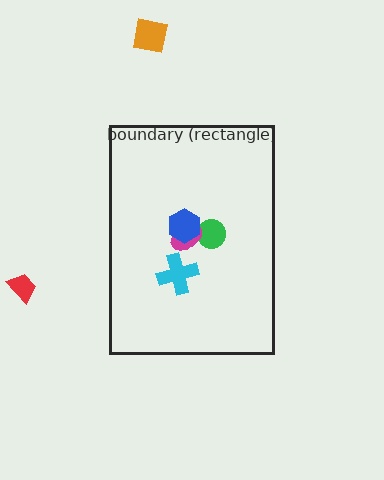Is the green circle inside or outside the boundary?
Inside.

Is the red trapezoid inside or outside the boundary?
Outside.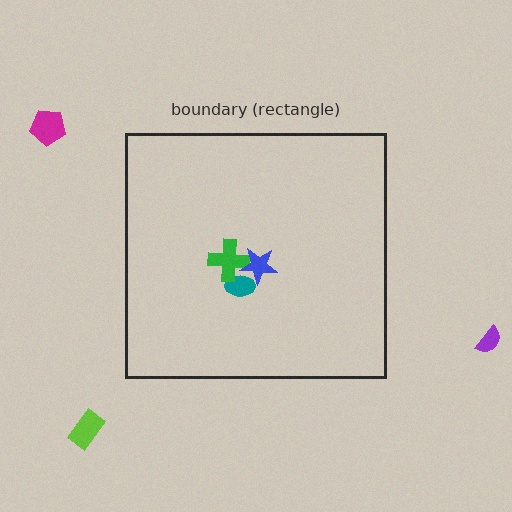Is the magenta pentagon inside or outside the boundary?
Outside.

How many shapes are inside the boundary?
3 inside, 3 outside.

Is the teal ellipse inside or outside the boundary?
Inside.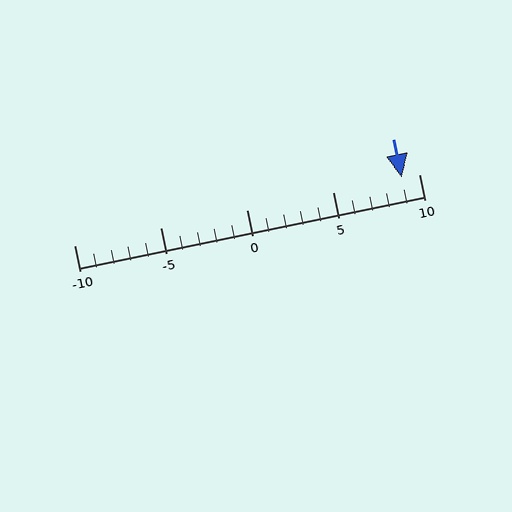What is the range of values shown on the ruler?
The ruler shows values from -10 to 10.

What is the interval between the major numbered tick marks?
The major tick marks are spaced 5 units apart.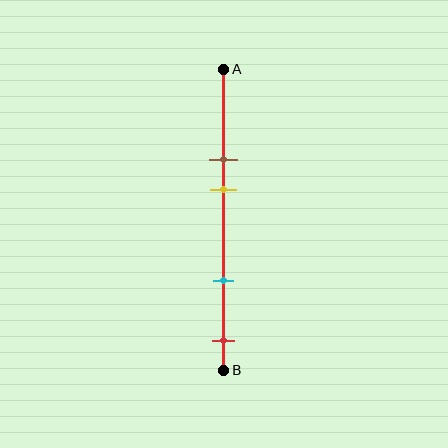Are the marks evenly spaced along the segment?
No, the marks are not evenly spaced.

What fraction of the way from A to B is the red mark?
The red mark is approximately 90% (0.9) of the way from A to B.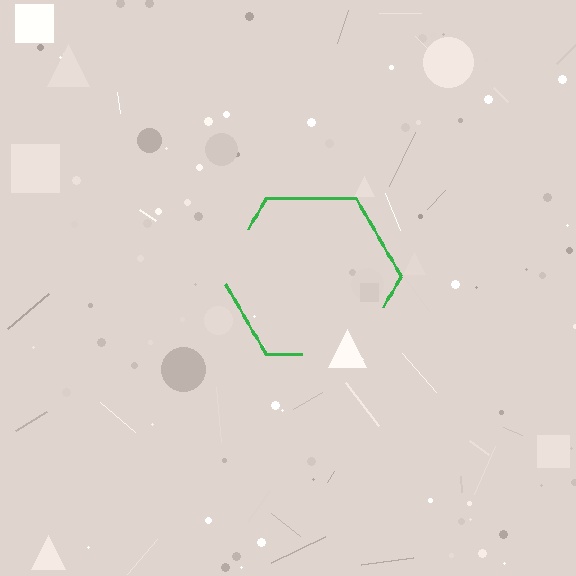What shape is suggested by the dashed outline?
The dashed outline suggests a hexagon.